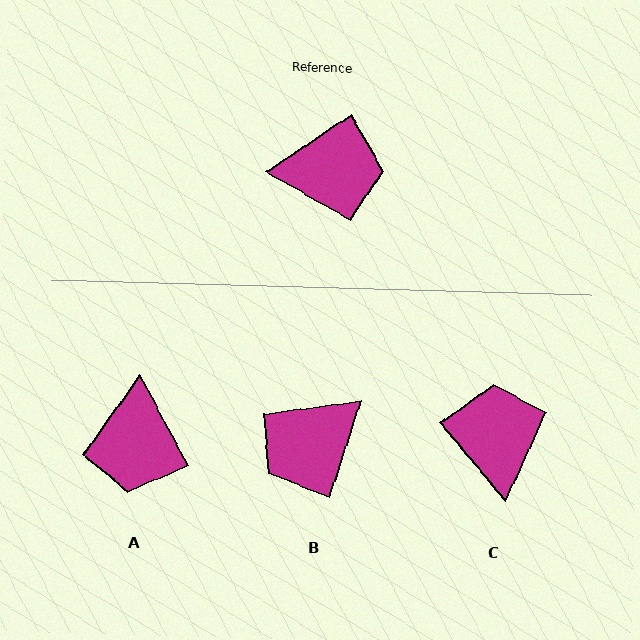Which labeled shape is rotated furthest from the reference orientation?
B, about 142 degrees away.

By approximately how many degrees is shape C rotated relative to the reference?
Approximately 95 degrees counter-clockwise.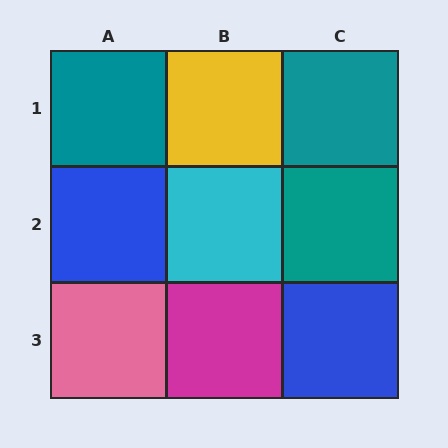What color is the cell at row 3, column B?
Magenta.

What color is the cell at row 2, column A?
Blue.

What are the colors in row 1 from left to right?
Teal, yellow, teal.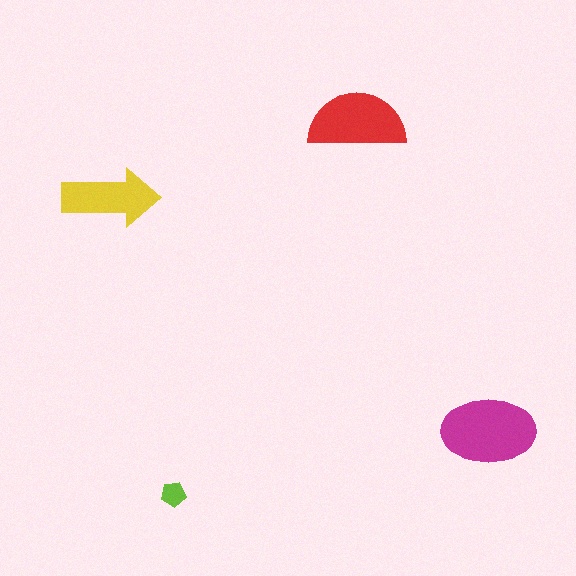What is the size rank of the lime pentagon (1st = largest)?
4th.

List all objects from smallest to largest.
The lime pentagon, the yellow arrow, the red semicircle, the magenta ellipse.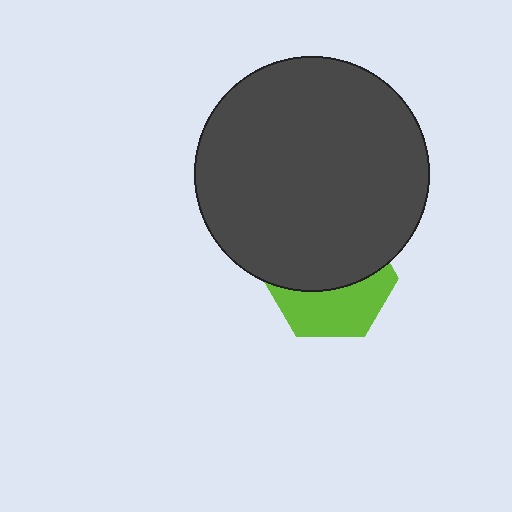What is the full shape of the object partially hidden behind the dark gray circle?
The partially hidden object is a lime hexagon.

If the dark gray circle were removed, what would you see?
You would see the complete lime hexagon.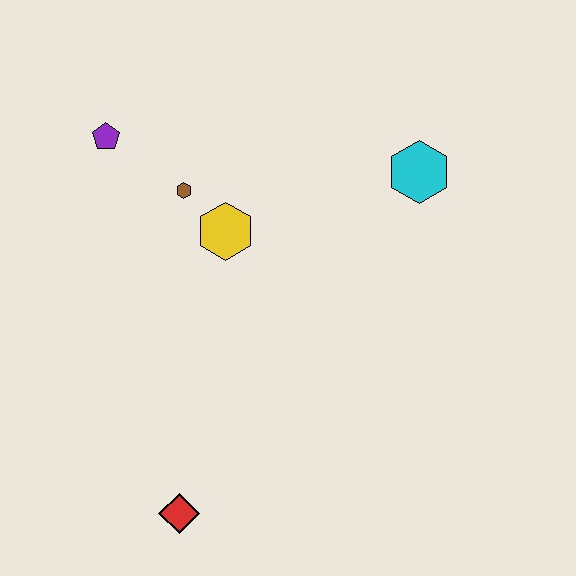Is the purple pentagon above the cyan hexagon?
Yes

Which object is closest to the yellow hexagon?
The brown hexagon is closest to the yellow hexagon.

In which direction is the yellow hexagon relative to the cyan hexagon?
The yellow hexagon is to the left of the cyan hexagon.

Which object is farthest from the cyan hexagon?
The red diamond is farthest from the cyan hexagon.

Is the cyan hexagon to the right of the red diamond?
Yes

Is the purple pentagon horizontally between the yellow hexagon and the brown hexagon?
No